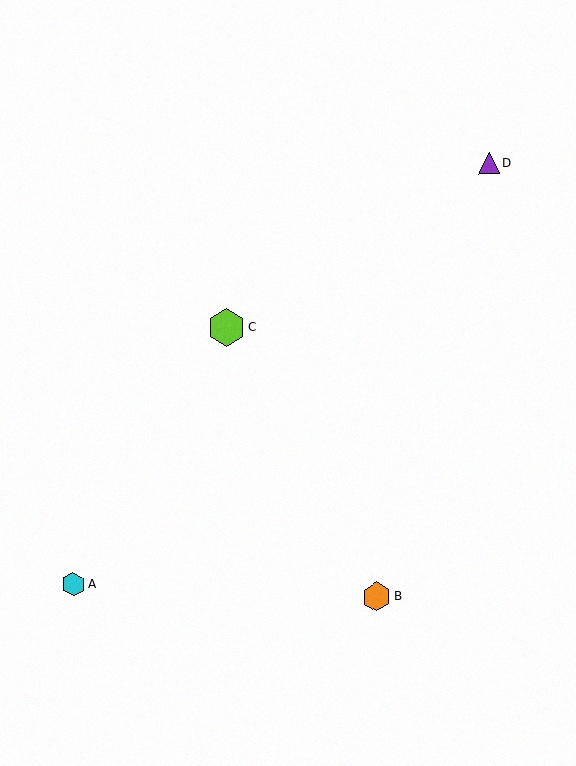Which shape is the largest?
The lime hexagon (labeled C) is the largest.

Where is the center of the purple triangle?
The center of the purple triangle is at (489, 163).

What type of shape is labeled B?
Shape B is an orange hexagon.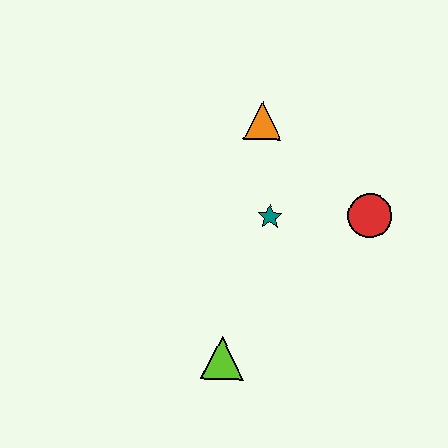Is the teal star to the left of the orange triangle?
No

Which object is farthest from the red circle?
The lime triangle is farthest from the red circle.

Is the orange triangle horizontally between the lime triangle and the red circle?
Yes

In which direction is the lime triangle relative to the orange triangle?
The lime triangle is below the orange triangle.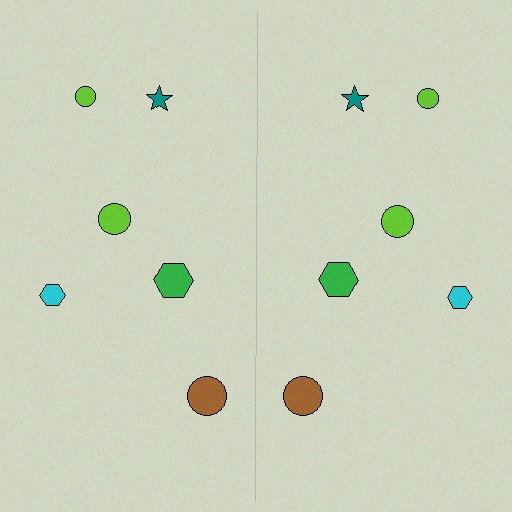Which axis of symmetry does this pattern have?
The pattern has a vertical axis of symmetry running through the center of the image.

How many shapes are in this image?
There are 12 shapes in this image.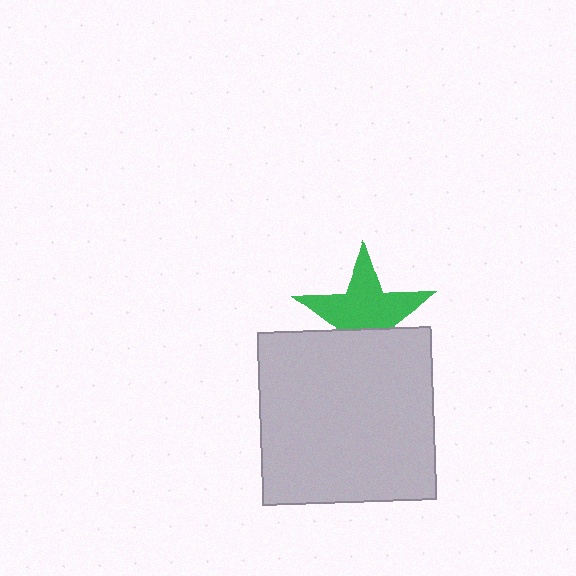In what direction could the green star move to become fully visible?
The green star could move up. That would shift it out from behind the light gray square entirely.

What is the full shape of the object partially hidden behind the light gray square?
The partially hidden object is a green star.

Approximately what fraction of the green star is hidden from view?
Roughly 34% of the green star is hidden behind the light gray square.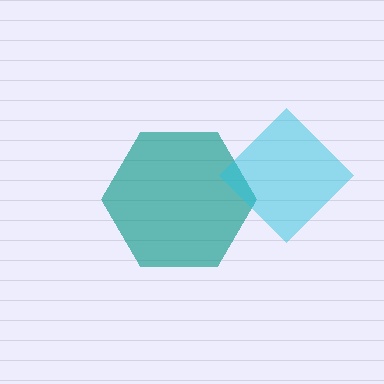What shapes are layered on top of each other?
The layered shapes are: a teal hexagon, a cyan diamond.